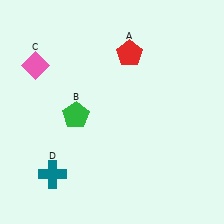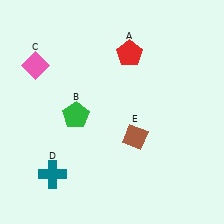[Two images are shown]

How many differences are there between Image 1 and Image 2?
There is 1 difference between the two images.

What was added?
A brown diamond (E) was added in Image 2.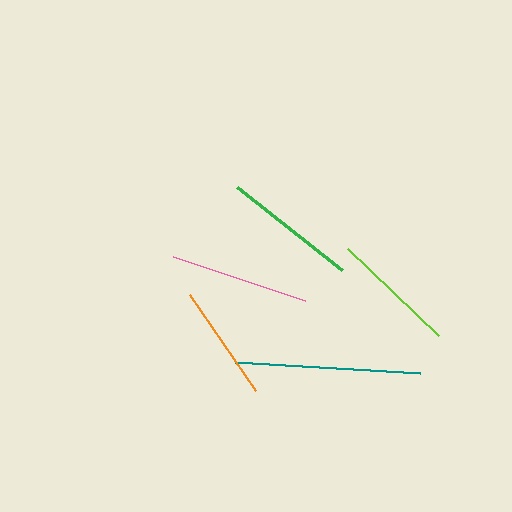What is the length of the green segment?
The green segment is approximately 134 pixels long.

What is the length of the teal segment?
The teal segment is approximately 185 pixels long.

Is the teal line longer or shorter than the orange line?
The teal line is longer than the orange line.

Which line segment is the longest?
The teal line is the longest at approximately 185 pixels.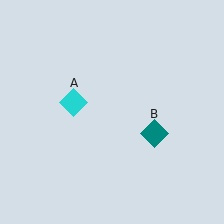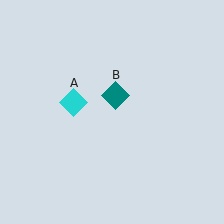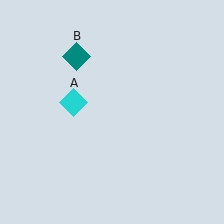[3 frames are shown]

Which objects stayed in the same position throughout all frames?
Cyan diamond (object A) remained stationary.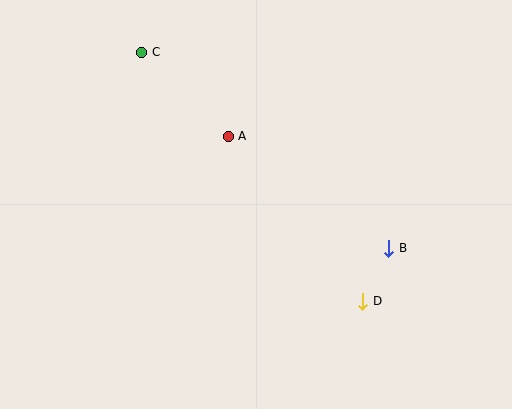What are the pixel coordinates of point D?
Point D is at (363, 301).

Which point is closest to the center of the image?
Point A at (228, 136) is closest to the center.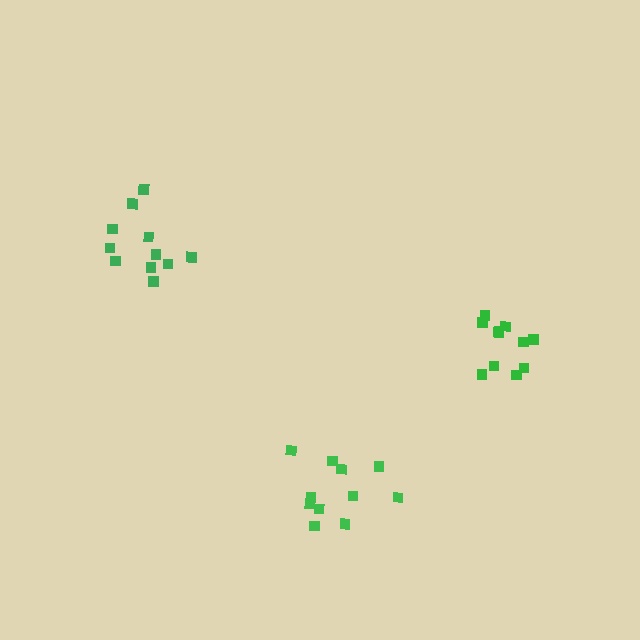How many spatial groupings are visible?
There are 3 spatial groupings.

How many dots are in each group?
Group 1: 11 dots, Group 2: 12 dots, Group 3: 11 dots (34 total).